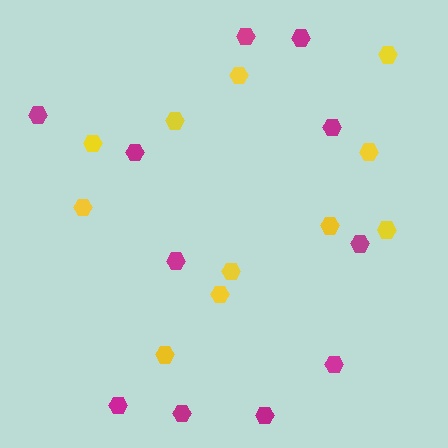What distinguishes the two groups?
There are 2 groups: one group of yellow hexagons (11) and one group of magenta hexagons (11).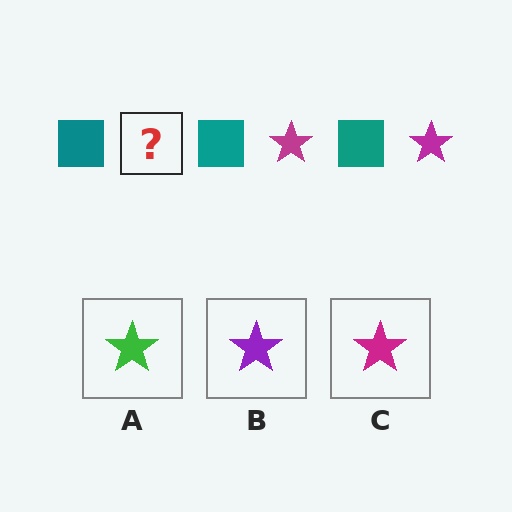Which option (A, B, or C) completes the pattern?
C.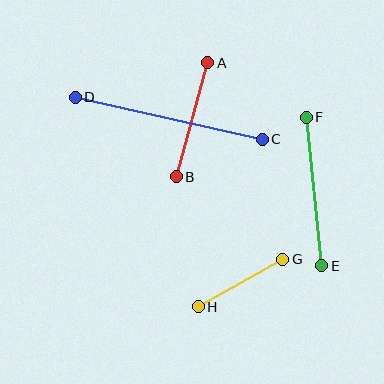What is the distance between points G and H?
The distance is approximately 97 pixels.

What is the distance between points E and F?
The distance is approximately 149 pixels.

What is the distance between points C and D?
The distance is approximately 192 pixels.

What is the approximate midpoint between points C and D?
The midpoint is at approximately (169, 118) pixels.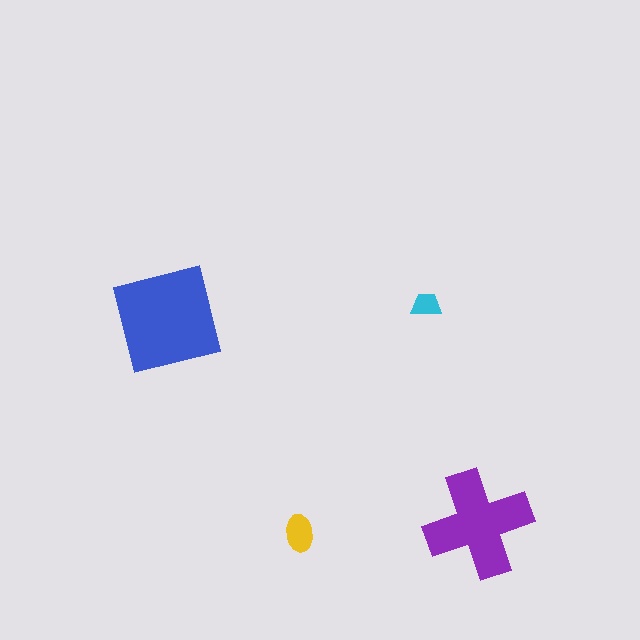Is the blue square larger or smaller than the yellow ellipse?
Larger.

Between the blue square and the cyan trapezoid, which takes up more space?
The blue square.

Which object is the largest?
The blue square.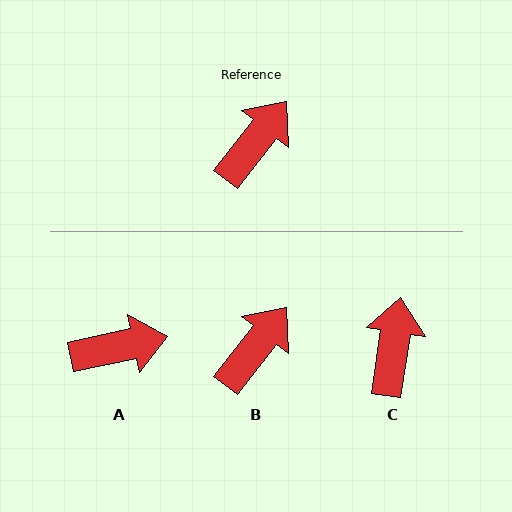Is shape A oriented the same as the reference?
No, it is off by about 40 degrees.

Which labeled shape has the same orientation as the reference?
B.